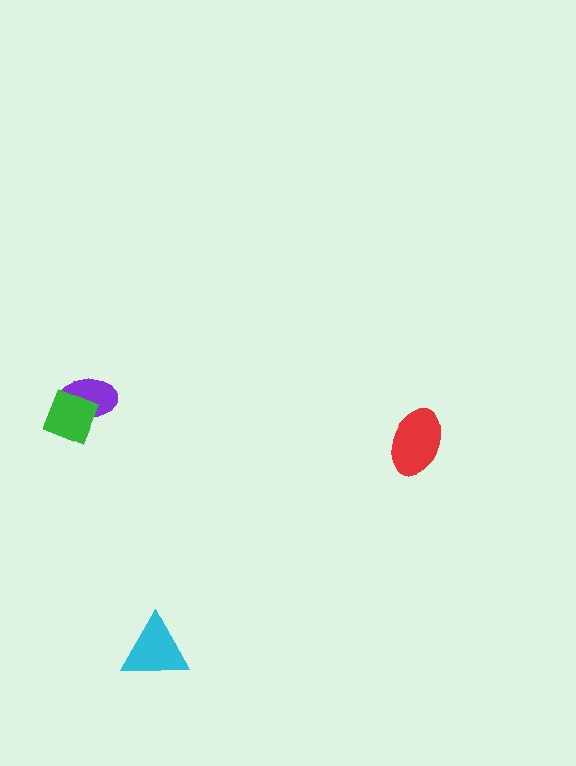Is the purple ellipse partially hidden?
Yes, it is partially covered by another shape.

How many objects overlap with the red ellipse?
0 objects overlap with the red ellipse.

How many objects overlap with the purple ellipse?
1 object overlaps with the purple ellipse.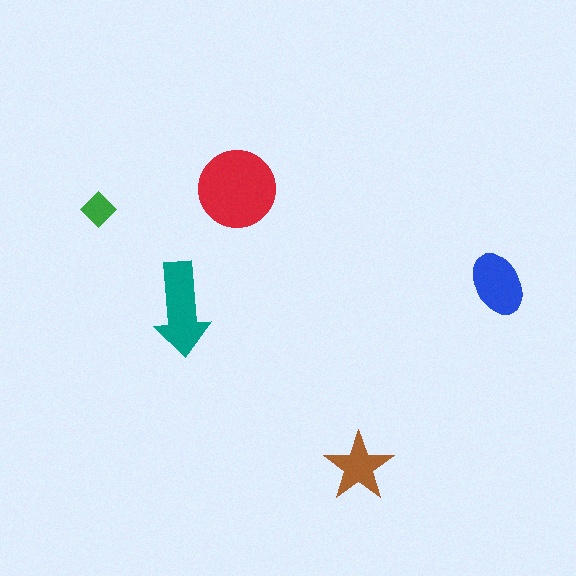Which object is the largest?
The red circle.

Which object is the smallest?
The green diamond.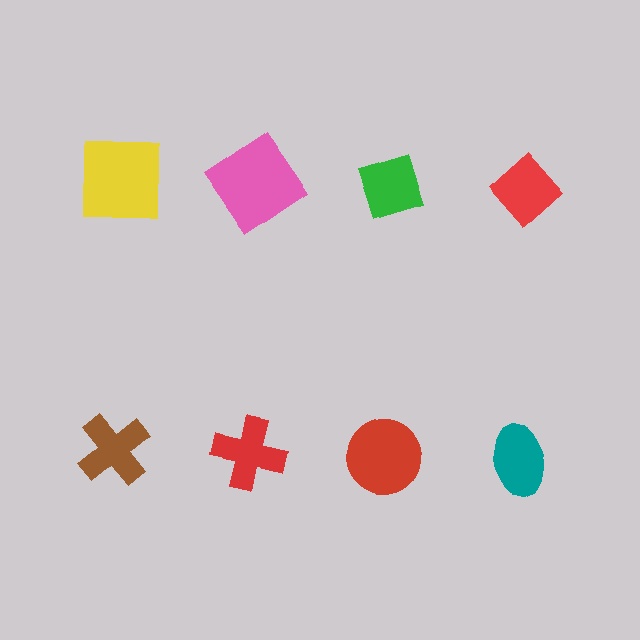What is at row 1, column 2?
A pink diamond.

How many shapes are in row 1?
4 shapes.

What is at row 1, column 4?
A red diamond.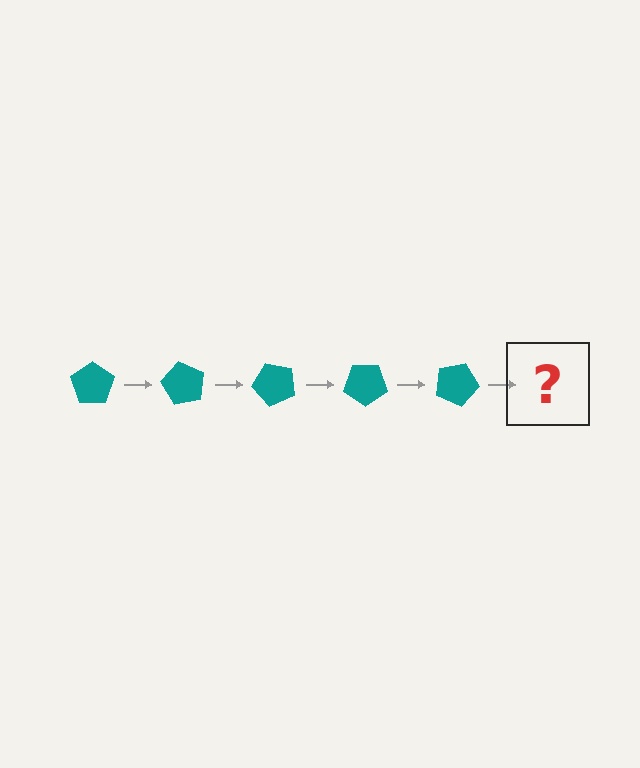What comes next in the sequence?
The next element should be a teal pentagon rotated 300 degrees.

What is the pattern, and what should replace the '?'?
The pattern is that the pentagon rotates 60 degrees each step. The '?' should be a teal pentagon rotated 300 degrees.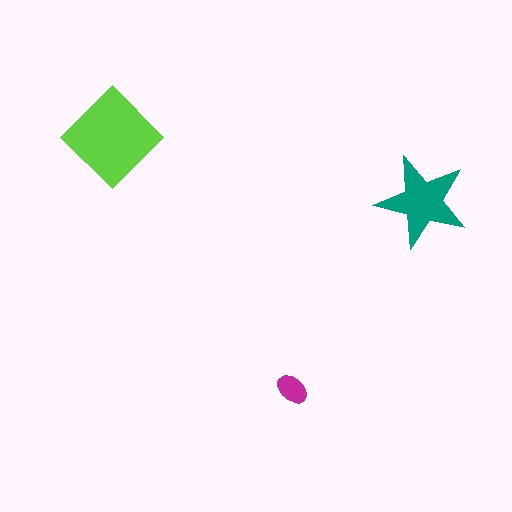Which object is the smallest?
The magenta ellipse.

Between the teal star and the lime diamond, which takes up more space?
The lime diamond.